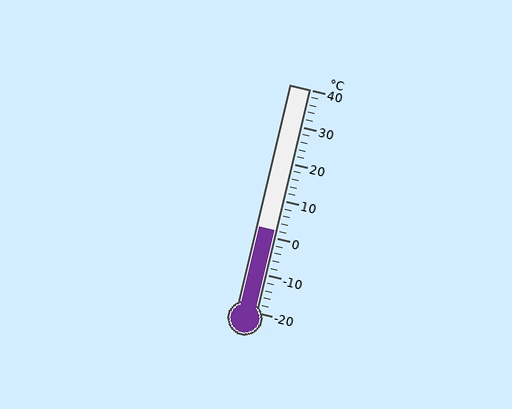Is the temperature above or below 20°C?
The temperature is below 20°C.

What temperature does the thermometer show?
The thermometer shows approximately 2°C.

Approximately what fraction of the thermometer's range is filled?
The thermometer is filled to approximately 35% of its range.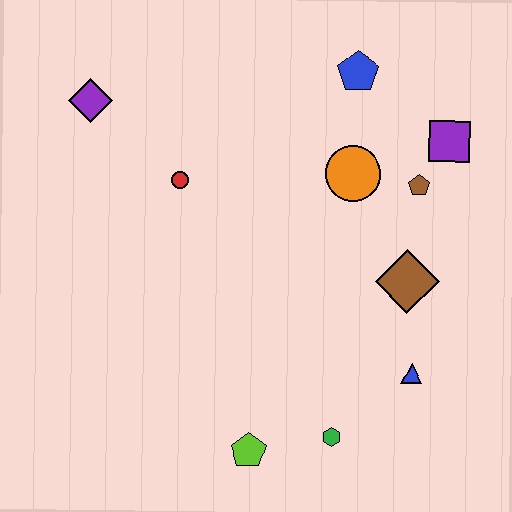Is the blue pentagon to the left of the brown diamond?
Yes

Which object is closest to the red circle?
The purple diamond is closest to the red circle.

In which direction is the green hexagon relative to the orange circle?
The green hexagon is below the orange circle.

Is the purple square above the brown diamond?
Yes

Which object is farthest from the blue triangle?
The purple diamond is farthest from the blue triangle.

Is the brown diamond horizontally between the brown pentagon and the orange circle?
Yes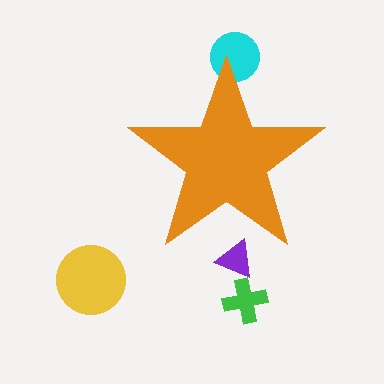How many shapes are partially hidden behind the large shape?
2 shapes are partially hidden.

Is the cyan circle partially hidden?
Yes, the cyan circle is partially hidden behind the orange star.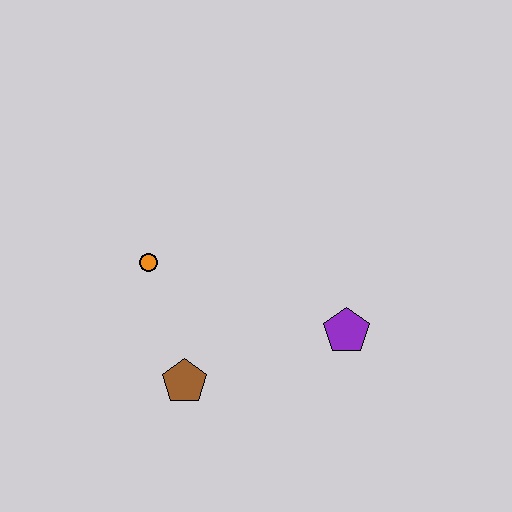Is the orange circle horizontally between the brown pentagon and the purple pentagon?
No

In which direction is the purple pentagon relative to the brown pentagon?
The purple pentagon is to the right of the brown pentagon.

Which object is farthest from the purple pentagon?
The orange circle is farthest from the purple pentagon.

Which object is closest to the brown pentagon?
The orange circle is closest to the brown pentagon.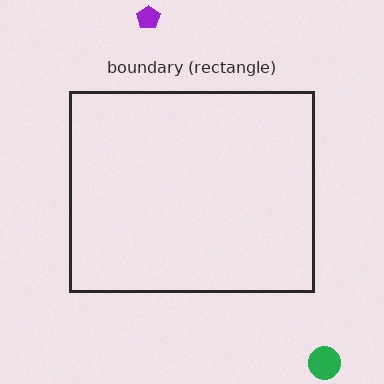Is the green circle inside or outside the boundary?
Outside.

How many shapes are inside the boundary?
0 inside, 2 outside.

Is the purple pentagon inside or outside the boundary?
Outside.